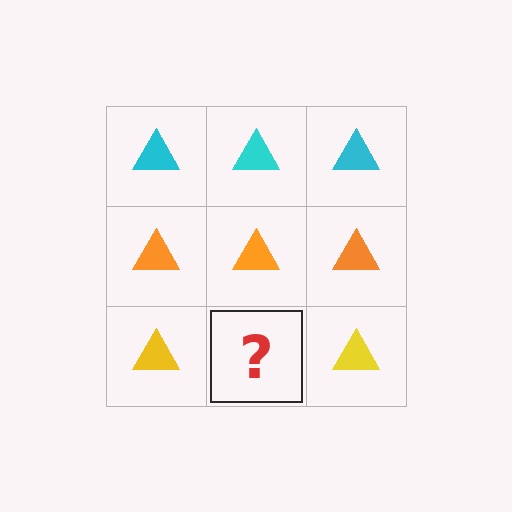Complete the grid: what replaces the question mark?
The question mark should be replaced with a yellow triangle.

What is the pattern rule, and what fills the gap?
The rule is that each row has a consistent color. The gap should be filled with a yellow triangle.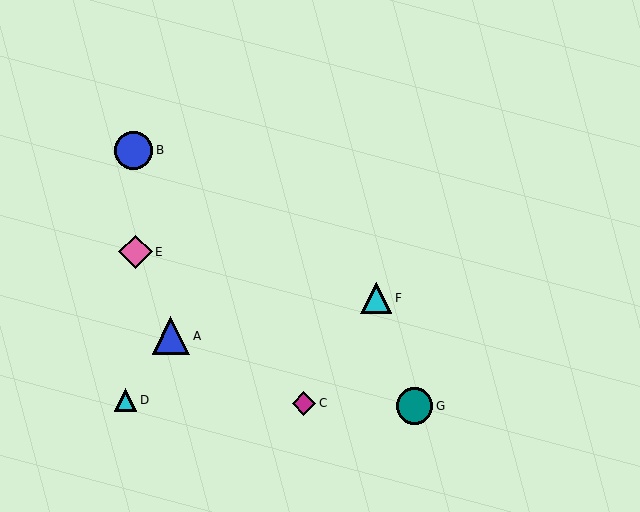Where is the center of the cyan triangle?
The center of the cyan triangle is at (126, 400).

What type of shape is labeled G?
Shape G is a teal circle.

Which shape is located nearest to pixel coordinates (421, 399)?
The teal circle (labeled G) at (415, 406) is nearest to that location.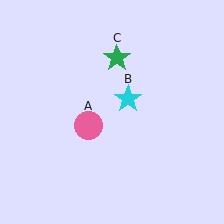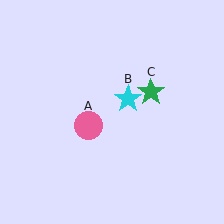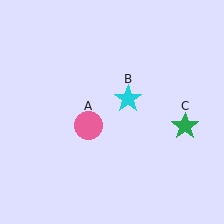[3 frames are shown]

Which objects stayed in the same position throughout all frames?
Pink circle (object A) and cyan star (object B) remained stationary.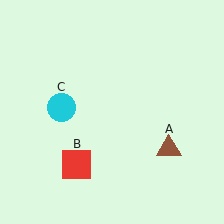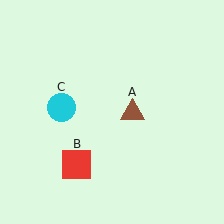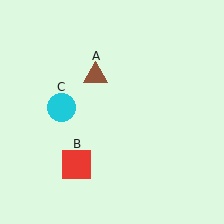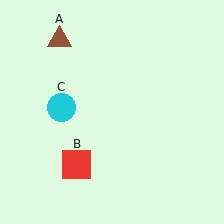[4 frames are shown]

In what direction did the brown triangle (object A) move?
The brown triangle (object A) moved up and to the left.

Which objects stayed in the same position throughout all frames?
Red square (object B) and cyan circle (object C) remained stationary.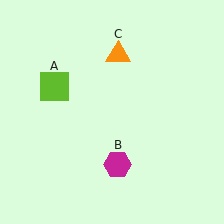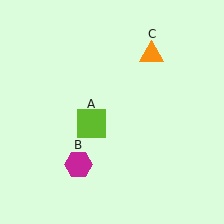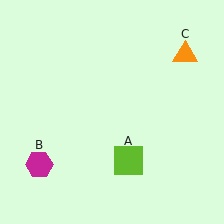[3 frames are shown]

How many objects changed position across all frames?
3 objects changed position: lime square (object A), magenta hexagon (object B), orange triangle (object C).